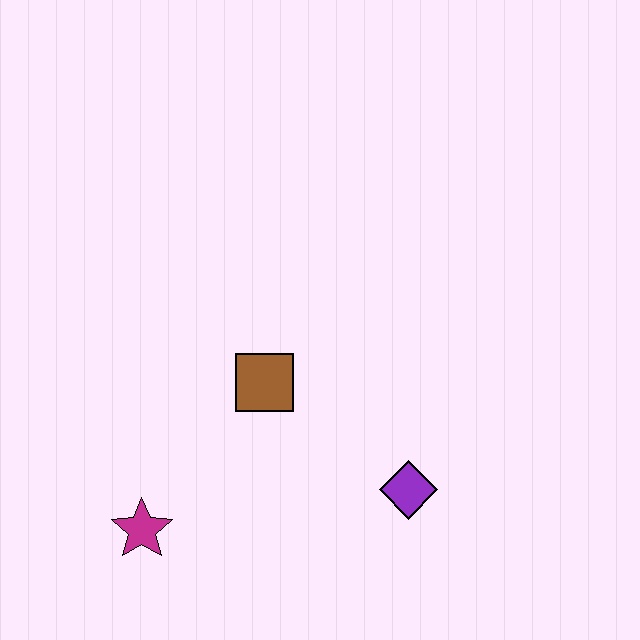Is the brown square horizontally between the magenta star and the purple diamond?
Yes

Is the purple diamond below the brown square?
Yes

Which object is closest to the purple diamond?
The brown square is closest to the purple diamond.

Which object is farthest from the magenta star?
The purple diamond is farthest from the magenta star.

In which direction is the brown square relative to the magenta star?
The brown square is above the magenta star.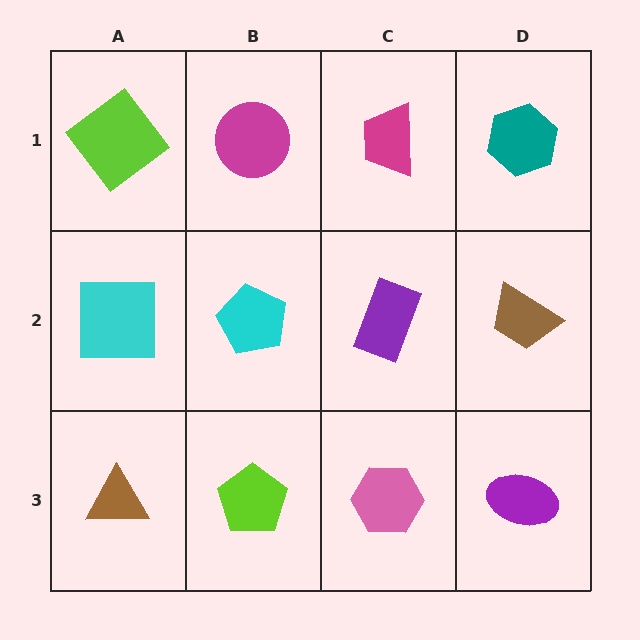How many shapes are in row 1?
4 shapes.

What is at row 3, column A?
A brown triangle.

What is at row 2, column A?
A cyan square.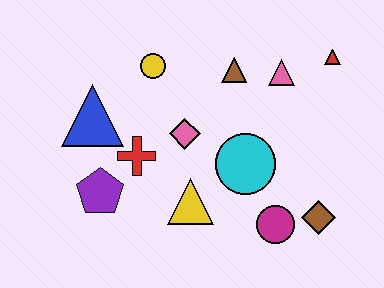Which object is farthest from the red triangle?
The purple pentagon is farthest from the red triangle.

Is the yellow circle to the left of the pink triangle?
Yes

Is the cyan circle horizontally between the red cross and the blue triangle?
No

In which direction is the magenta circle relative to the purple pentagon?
The magenta circle is to the right of the purple pentagon.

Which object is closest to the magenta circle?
The brown diamond is closest to the magenta circle.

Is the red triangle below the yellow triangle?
No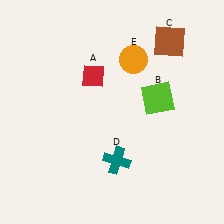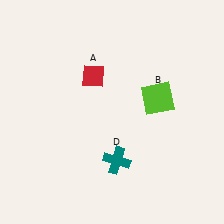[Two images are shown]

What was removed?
The orange circle (E), the brown square (C) were removed in Image 2.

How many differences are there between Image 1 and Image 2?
There are 2 differences between the two images.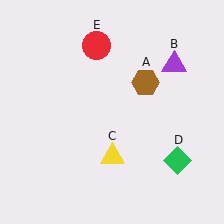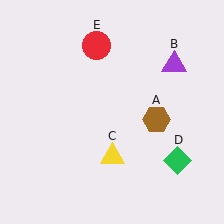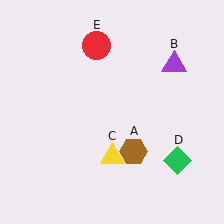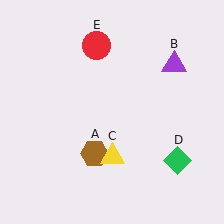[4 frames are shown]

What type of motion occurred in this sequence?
The brown hexagon (object A) rotated clockwise around the center of the scene.